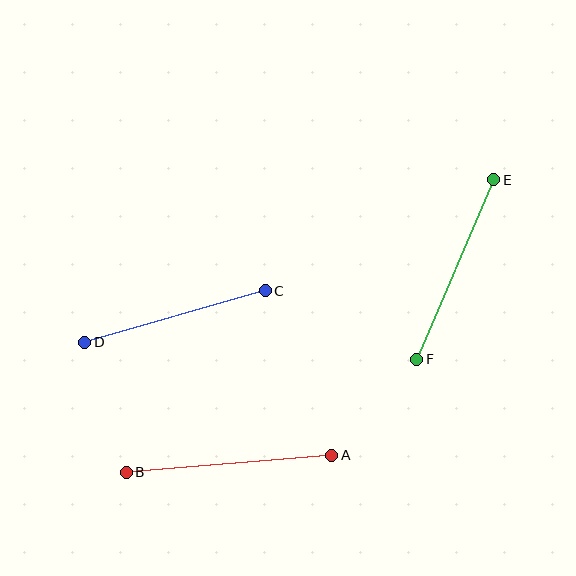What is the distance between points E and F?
The distance is approximately 196 pixels.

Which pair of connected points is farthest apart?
Points A and B are farthest apart.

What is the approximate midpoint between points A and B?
The midpoint is at approximately (229, 464) pixels.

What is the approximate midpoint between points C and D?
The midpoint is at approximately (175, 317) pixels.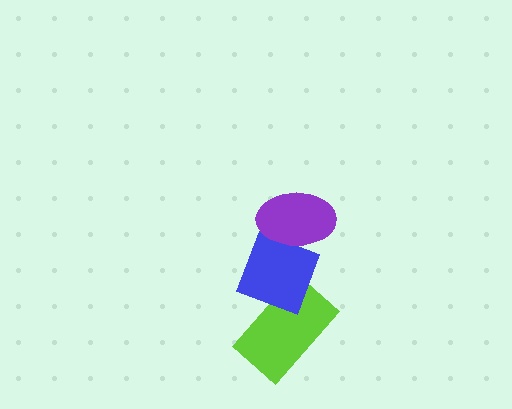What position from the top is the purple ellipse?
The purple ellipse is 1st from the top.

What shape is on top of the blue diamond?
The purple ellipse is on top of the blue diamond.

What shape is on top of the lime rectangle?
The blue diamond is on top of the lime rectangle.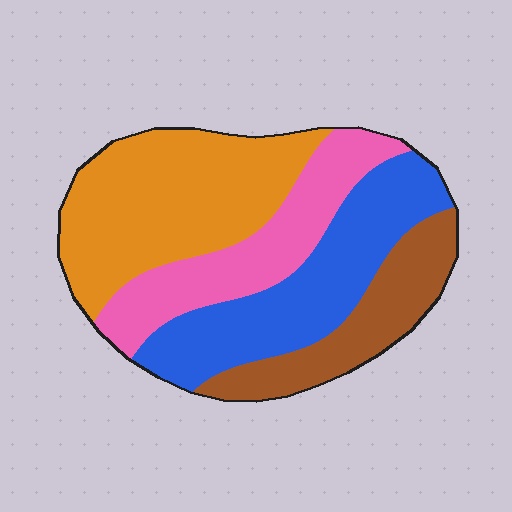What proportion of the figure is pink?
Pink takes up about one fifth (1/5) of the figure.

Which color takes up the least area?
Brown, at roughly 15%.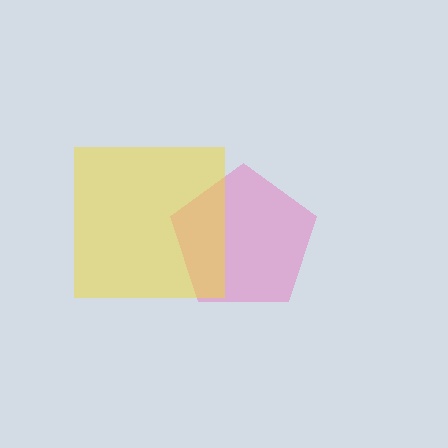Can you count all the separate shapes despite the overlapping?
Yes, there are 2 separate shapes.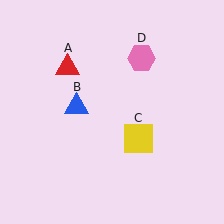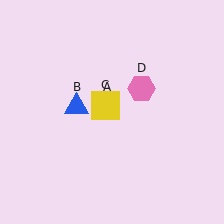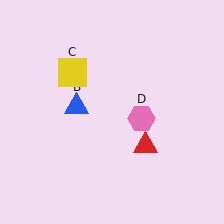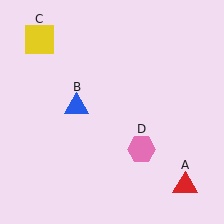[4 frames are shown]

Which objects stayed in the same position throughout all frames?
Blue triangle (object B) remained stationary.